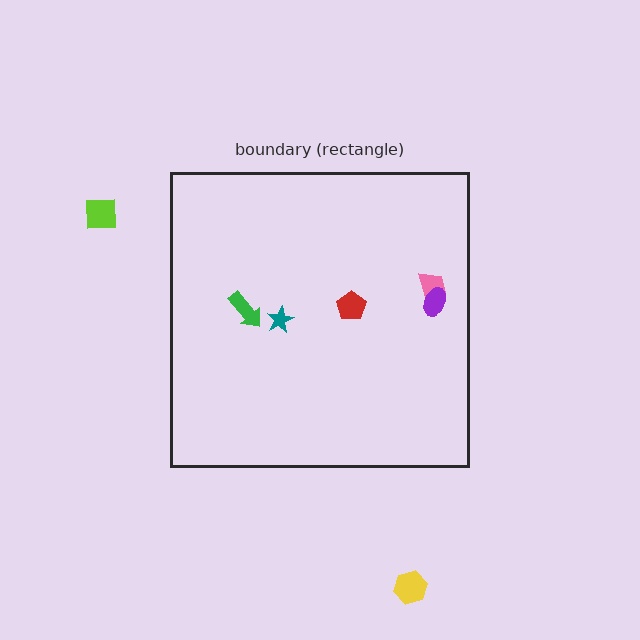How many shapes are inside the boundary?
5 inside, 2 outside.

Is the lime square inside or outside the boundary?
Outside.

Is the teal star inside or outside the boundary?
Inside.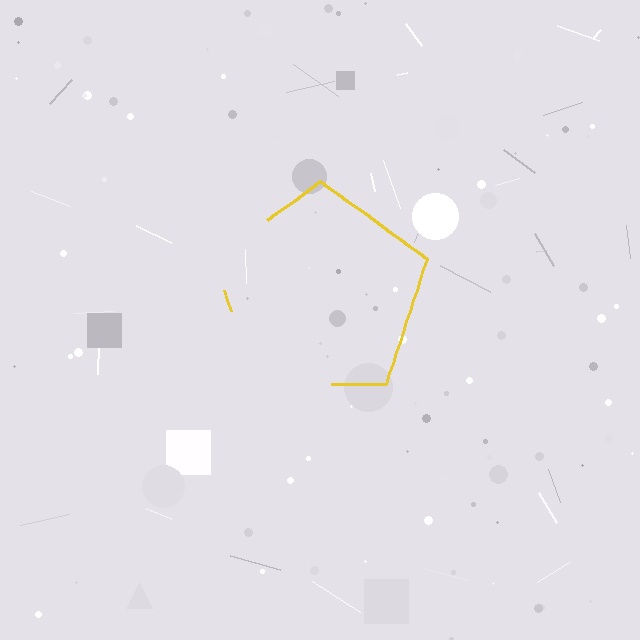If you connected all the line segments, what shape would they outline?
They would outline a pentagon.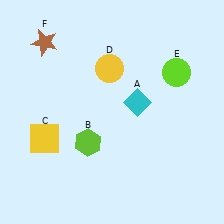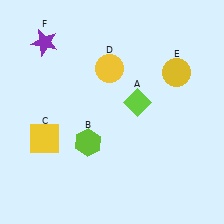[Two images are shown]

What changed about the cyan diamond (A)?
In Image 1, A is cyan. In Image 2, it changed to lime.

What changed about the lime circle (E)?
In Image 1, E is lime. In Image 2, it changed to yellow.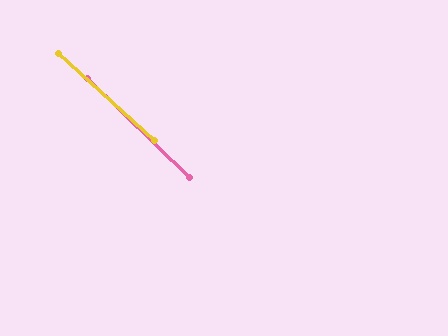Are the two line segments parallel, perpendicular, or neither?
Parallel — their directions differ by only 1.8°.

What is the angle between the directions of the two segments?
Approximately 2 degrees.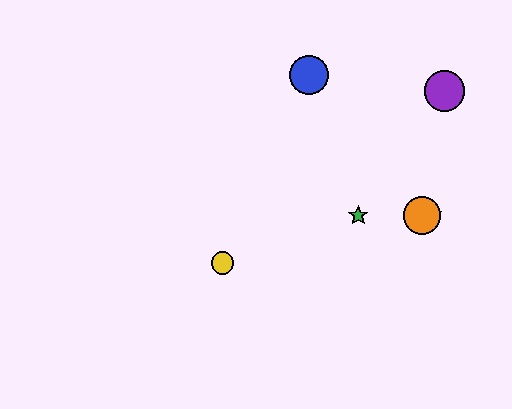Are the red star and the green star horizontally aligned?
Yes, both are at y≈216.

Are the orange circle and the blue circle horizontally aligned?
No, the orange circle is at y≈216 and the blue circle is at y≈75.